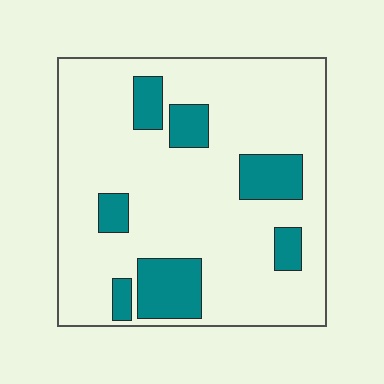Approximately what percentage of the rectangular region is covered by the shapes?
Approximately 20%.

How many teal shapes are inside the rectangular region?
7.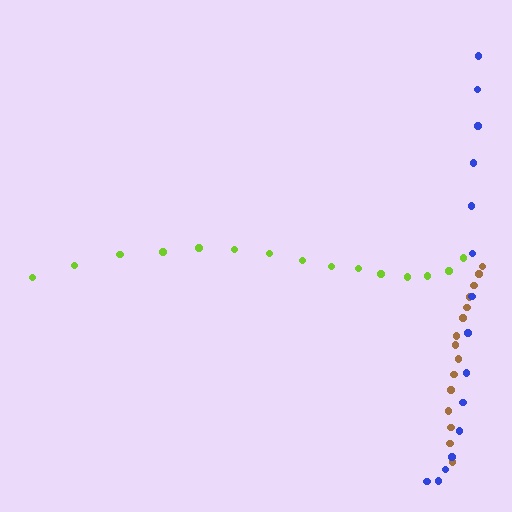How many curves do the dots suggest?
There are 3 distinct paths.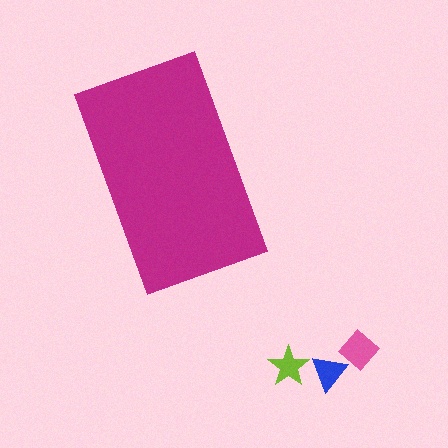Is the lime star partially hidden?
No, the lime star is fully visible.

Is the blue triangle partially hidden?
No, the blue triangle is fully visible.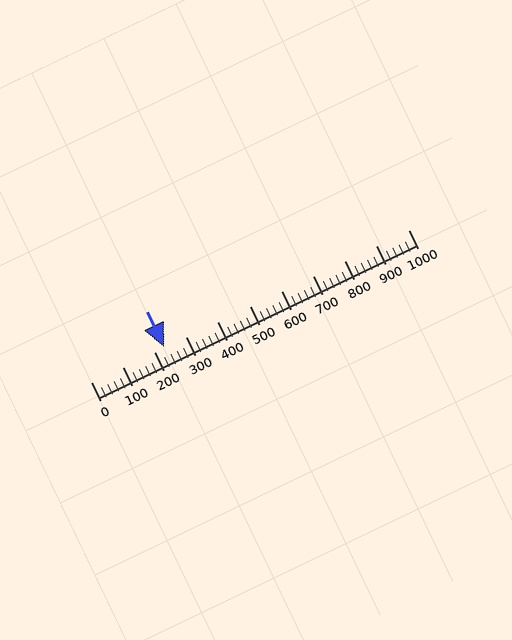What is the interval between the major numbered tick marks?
The major tick marks are spaced 100 units apart.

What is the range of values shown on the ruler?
The ruler shows values from 0 to 1000.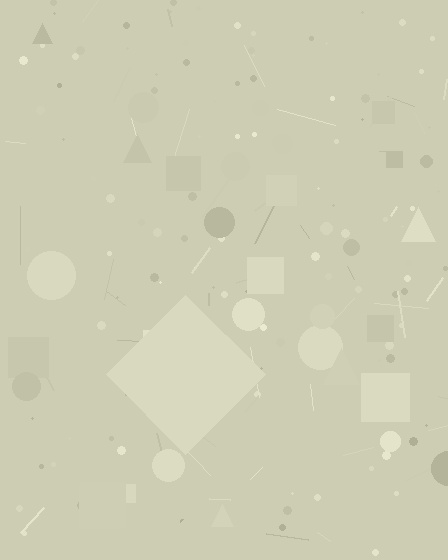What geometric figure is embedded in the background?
A diamond is embedded in the background.